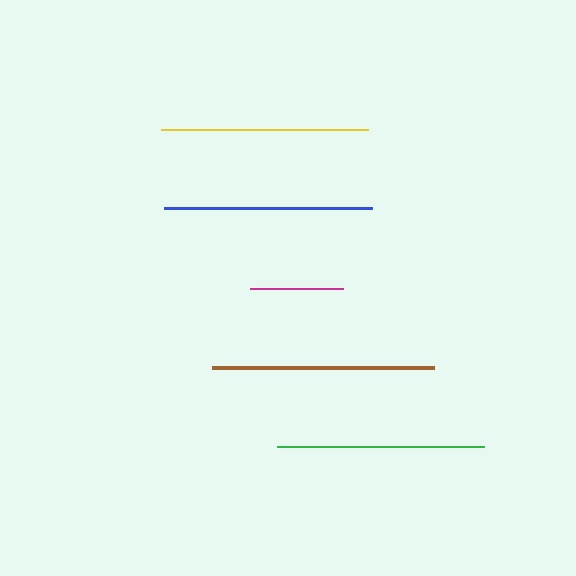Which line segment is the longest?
The brown line is the longest at approximately 221 pixels.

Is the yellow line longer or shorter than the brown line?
The brown line is longer than the yellow line.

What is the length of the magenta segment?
The magenta segment is approximately 93 pixels long.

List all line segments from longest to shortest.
From longest to shortest: brown, blue, green, yellow, magenta.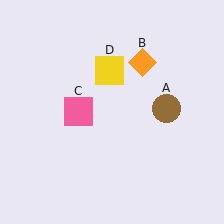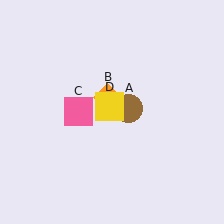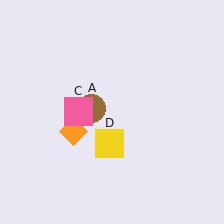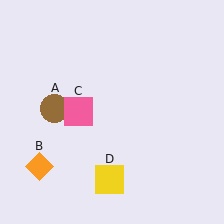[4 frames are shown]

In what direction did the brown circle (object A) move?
The brown circle (object A) moved left.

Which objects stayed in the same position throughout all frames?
Pink square (object C) remained stationary.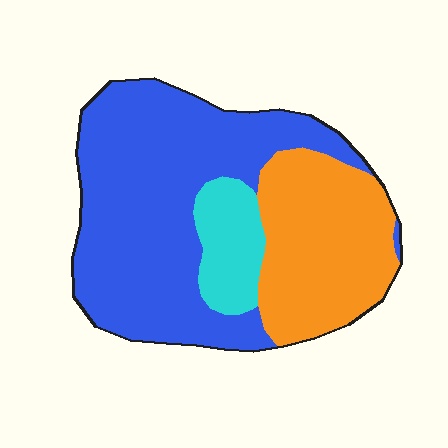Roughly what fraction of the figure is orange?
Orange covers 31% of the figure.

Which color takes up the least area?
Cyan, at roughly 10%.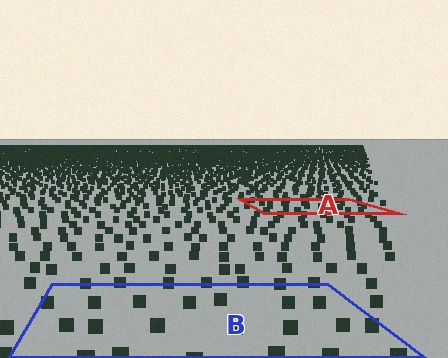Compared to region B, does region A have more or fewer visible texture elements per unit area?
Region A has more texture elements per unit area — they are packed more densely because it is farther away.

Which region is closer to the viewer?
Region B is closer. The texture elements there are larger and more spread out.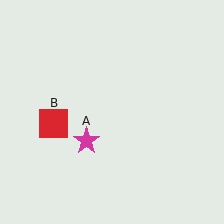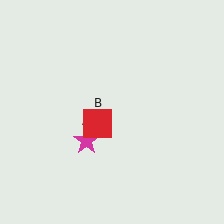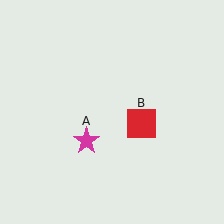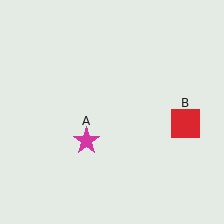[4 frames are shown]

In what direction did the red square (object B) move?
The red square (object B) moved right.